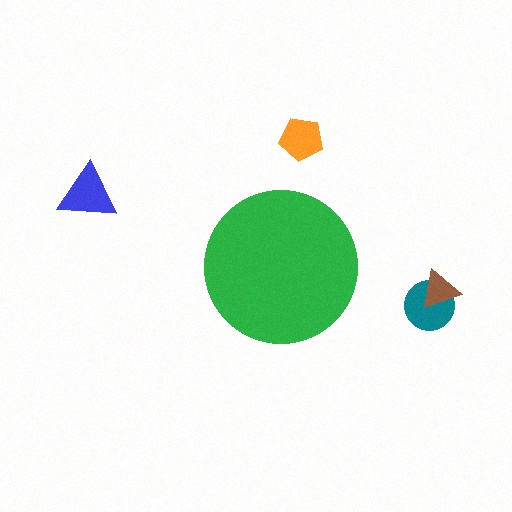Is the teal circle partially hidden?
No, the teal circle is fully visible.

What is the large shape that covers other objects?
A green circle.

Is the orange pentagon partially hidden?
No, the orange pentagon is fully visible.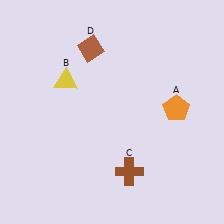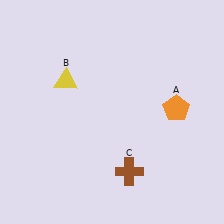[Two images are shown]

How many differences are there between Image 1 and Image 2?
There is 1 difference between the two images.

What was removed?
The brown diamond (D) was removed in Image 2.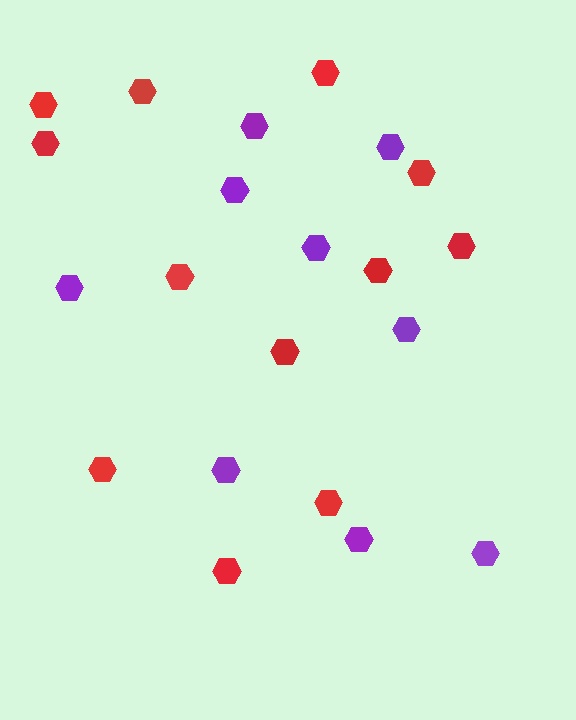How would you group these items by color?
There are 2 groups: one group of purple hexagons (9) and one group of red hexagons (12).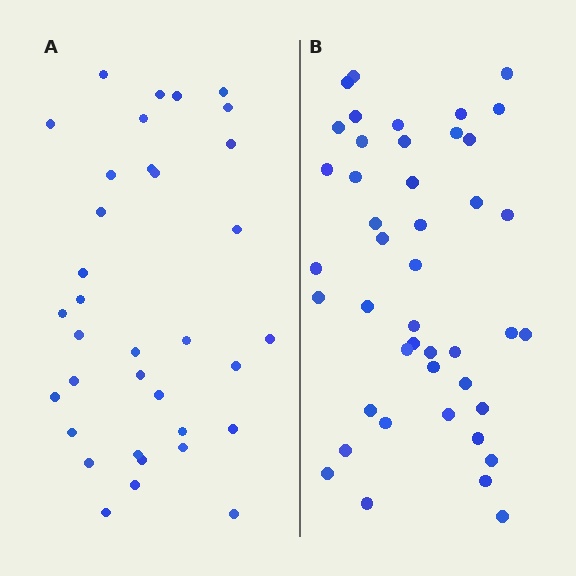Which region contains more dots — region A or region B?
Region B (the right region) has more dots.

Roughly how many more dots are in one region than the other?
Region B has roughly 8 or so more dots than region A.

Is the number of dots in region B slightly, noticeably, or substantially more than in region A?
Region B has noticeably more, but not dramatically so. The ratio is roughly 1.3 to 1.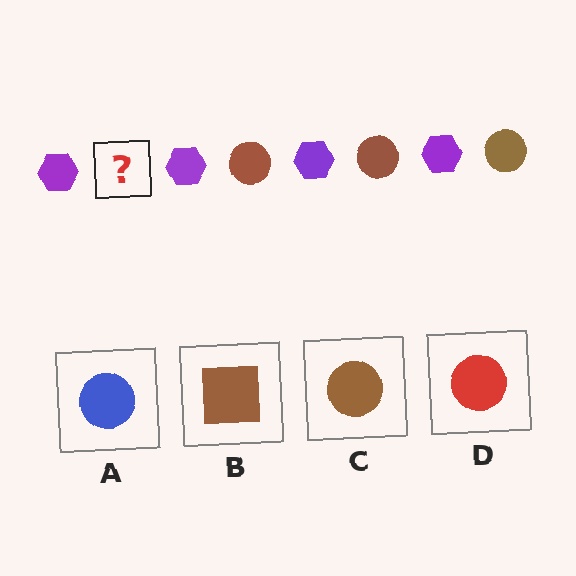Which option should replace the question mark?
Option C.